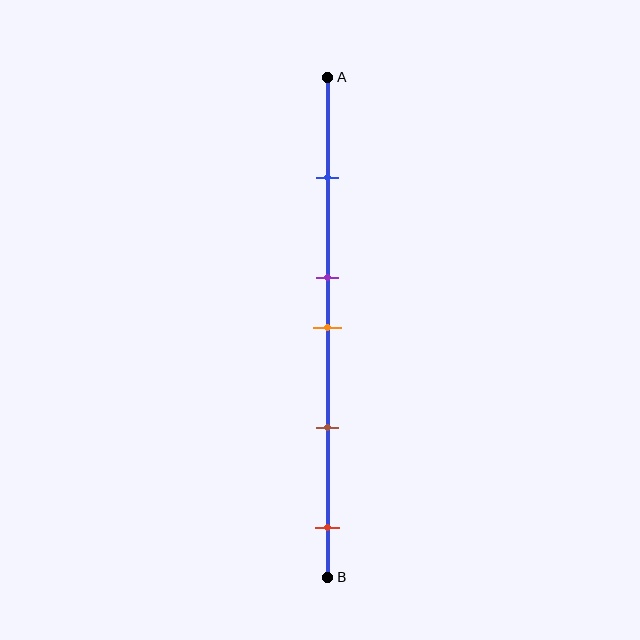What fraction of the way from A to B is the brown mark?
The brown mark is approximately 70% (0.7) of the way from A to B.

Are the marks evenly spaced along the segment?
No, the marks are not evenly spaced.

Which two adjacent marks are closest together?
The purple and orange marks are the closest adjacent pair.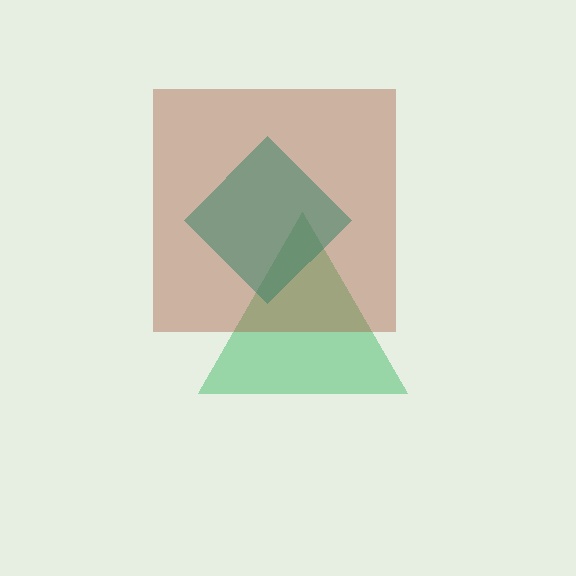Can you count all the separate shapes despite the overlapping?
Yes, there are 3 separate shapes.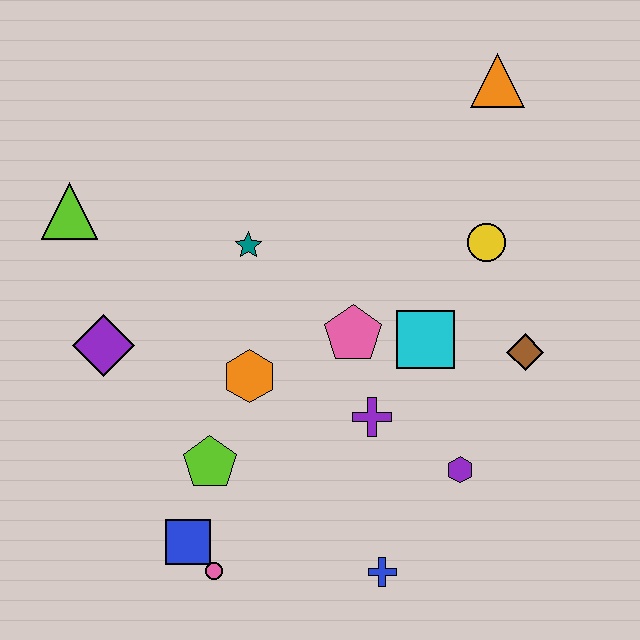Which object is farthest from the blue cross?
The orange triangle is farthest from the blue cross.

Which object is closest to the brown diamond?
The cyan square is closest to the brown diamond.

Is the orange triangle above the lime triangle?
Yes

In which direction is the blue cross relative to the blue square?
The blue cross is to the right of the blue square.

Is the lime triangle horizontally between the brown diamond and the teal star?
No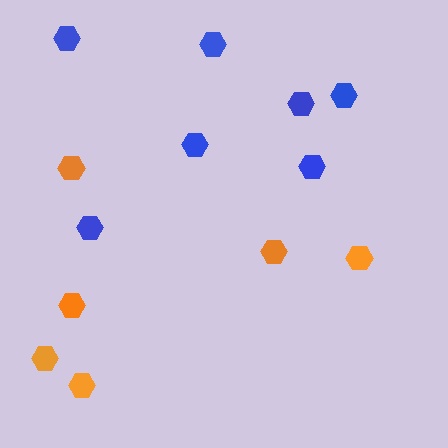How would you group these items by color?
There are 2 groups: one group of blue hexagons (7) and one group of orange hexagons (6).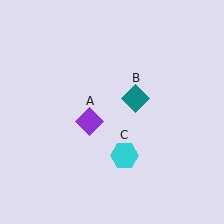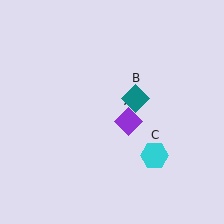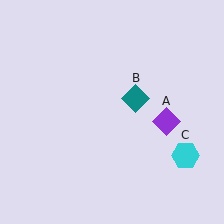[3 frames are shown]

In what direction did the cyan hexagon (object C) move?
The cyan hexagon (object C) moved right.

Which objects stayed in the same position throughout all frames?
Teal diamond (object B) remained stationary.